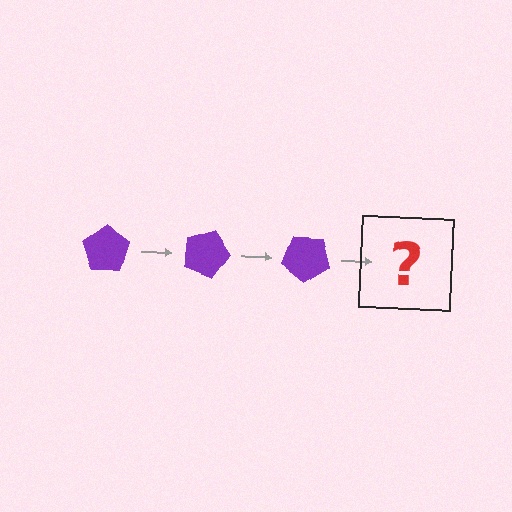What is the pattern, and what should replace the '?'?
The pattern is that the pentagon rotates 20 degrees each step. The '?' should be a purple pentagon rotated 60 degrees.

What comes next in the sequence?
The next element should be a purple pentagon rotated 60 degrees.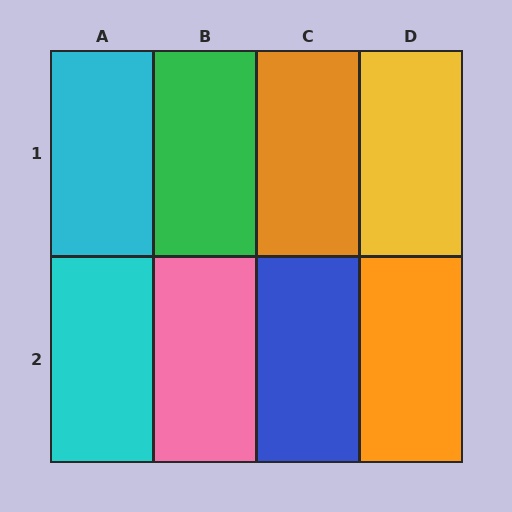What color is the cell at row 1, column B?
Green.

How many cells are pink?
1 cell is pink.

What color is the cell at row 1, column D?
Yellow.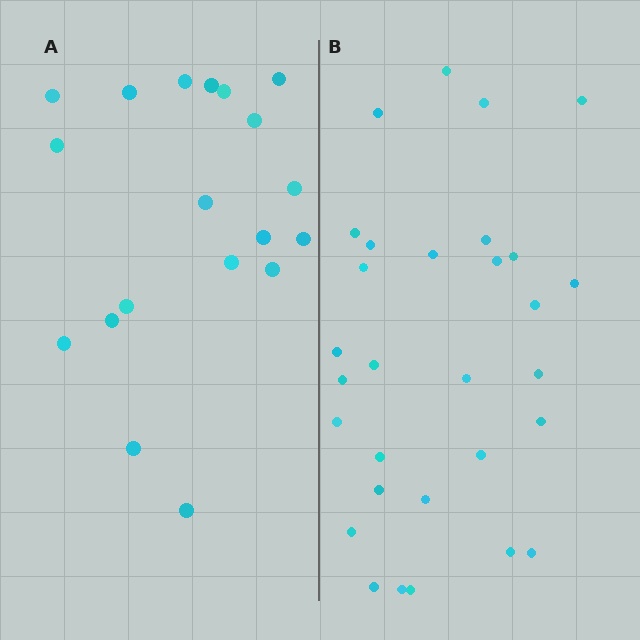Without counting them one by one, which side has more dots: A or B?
Region B (the right region) has more dots.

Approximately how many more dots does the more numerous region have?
Region B has roughly 12 or so more dots than region A.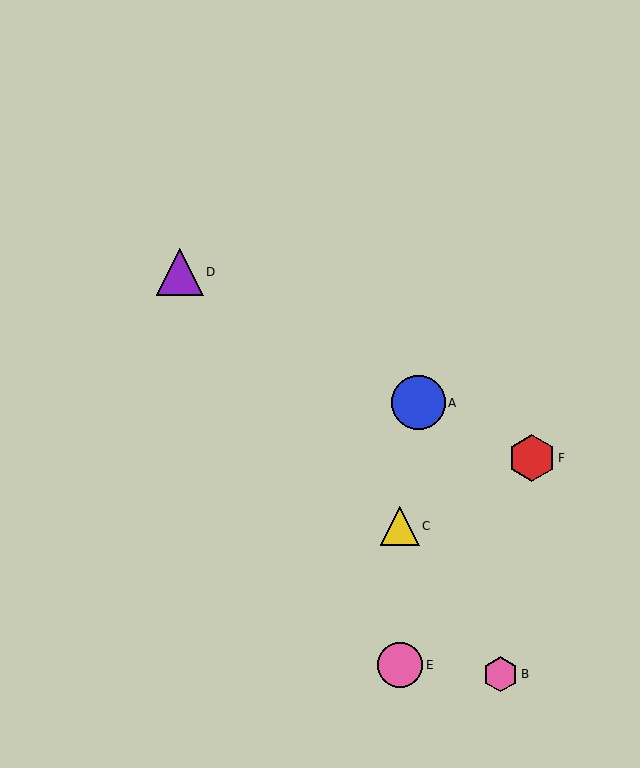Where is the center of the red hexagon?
The center of the red hexagon is at (532, 458).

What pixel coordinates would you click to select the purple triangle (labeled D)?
Click at (180, 272) to select the purple triangle D.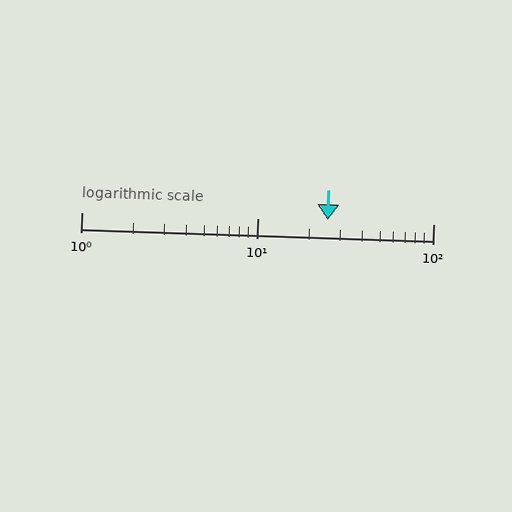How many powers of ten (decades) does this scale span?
The scale spans 2 decades, from 1 to 100.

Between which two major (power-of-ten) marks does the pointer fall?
The pointer is between 10 and 100.